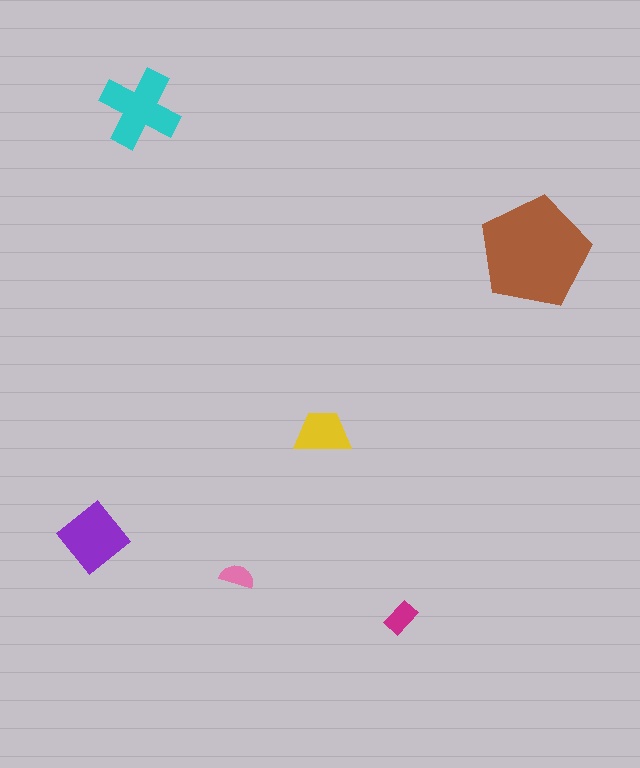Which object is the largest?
The brown pentagon.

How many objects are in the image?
There are 6 objects in the image.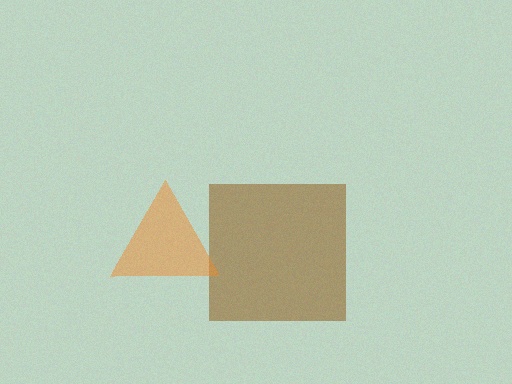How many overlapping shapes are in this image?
There are 2 overlapping shapes in the image.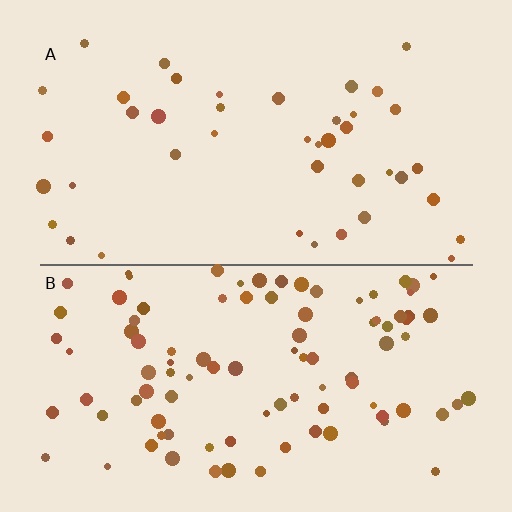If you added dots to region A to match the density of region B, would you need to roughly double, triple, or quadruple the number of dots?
Approximately double.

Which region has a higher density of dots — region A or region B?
B (the bottom).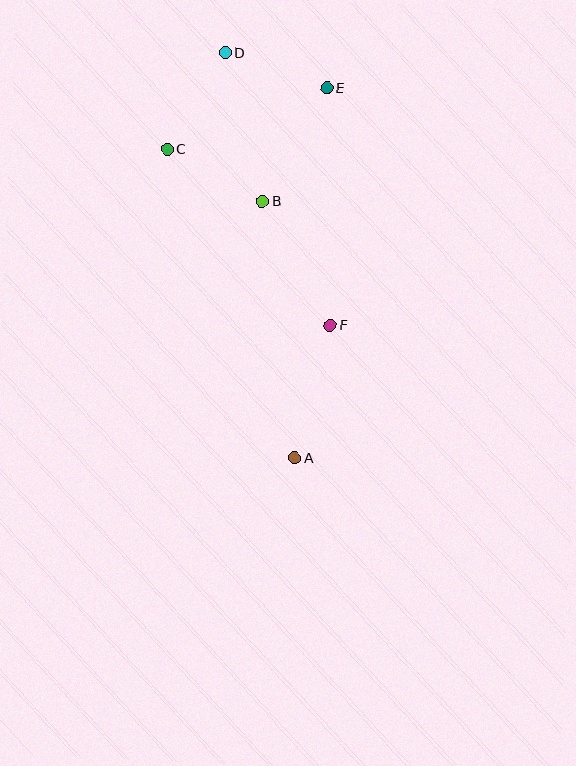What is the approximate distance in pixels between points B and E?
The distance between B and E is approximately 130 pixels.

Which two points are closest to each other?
Points D and E are closest to each other.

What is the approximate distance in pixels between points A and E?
The distance between A and E is approximately 371 pixels.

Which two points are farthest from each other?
Points A and D are farthest from each other.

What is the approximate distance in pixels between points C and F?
The distance between C and F is approximately 240 pixels.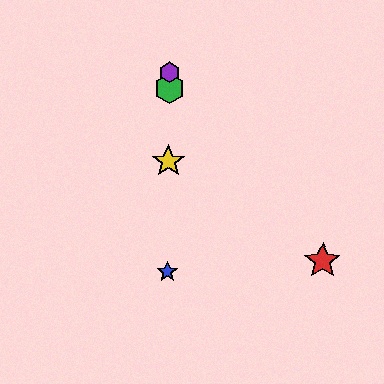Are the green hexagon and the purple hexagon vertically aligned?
Yes, both are at x≈169.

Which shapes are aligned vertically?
The blue star, the green hexagon, the yellow star, the purple hexagon are aligned vertically.